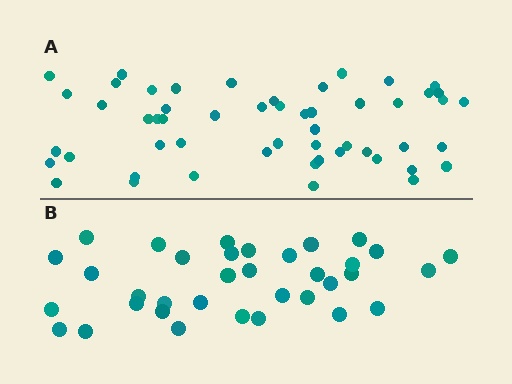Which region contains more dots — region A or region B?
Region A (the top region) has more dots.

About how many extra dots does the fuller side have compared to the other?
Region A has approximately 20 more dots than region B.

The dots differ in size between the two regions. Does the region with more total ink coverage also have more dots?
No. Region B has more total ink coverage because its dots are larger, but region A actually contains more individual dots. Total area can be misleading — the number of items is what matters here.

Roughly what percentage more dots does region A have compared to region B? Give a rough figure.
About 50% more.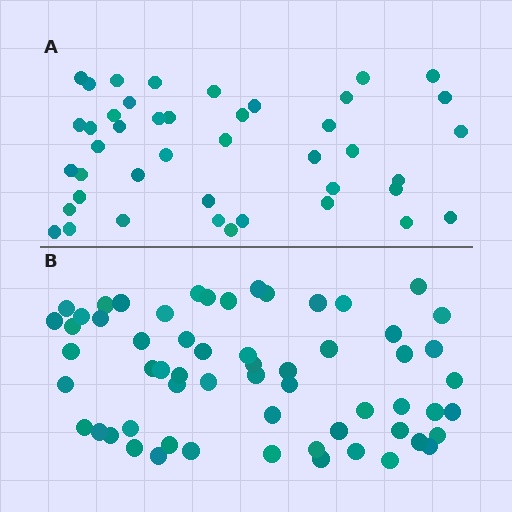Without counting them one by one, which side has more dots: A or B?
Region B (the bottom region) has more dots.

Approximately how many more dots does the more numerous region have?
Region B has approximately 15 more dots than region A.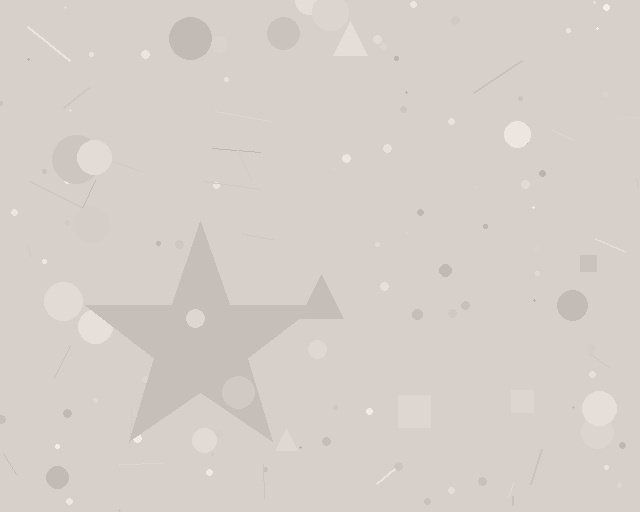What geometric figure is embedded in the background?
A star is embedded in the background.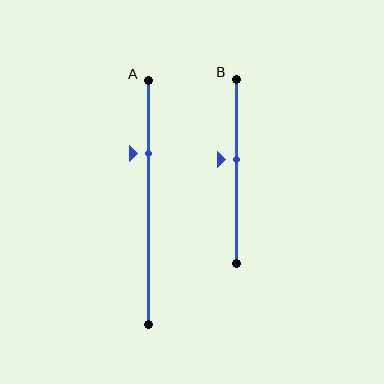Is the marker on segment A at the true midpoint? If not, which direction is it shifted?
No, the marker on segment A is shifted upward by about 20% of the segment length.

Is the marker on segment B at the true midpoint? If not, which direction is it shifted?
No, the marker on segment B is shifted upward by about 7% of the segment length.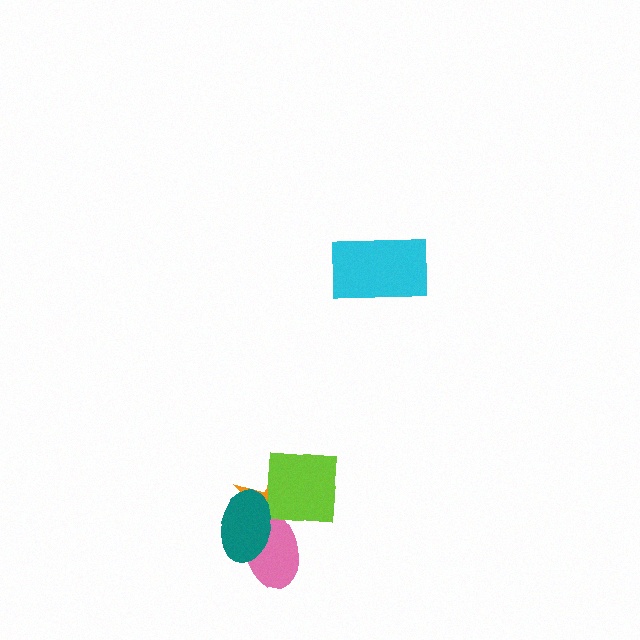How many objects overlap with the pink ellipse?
3 objects overlap with the pink ellipse.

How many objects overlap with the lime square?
3 objects overlap with the lime square.